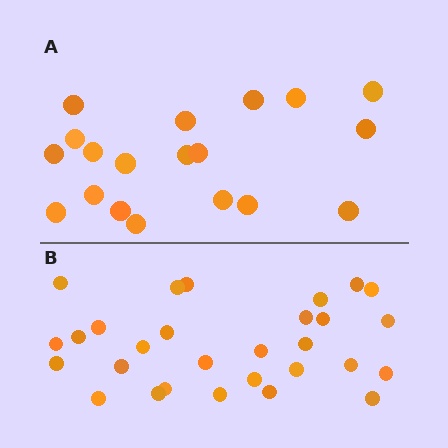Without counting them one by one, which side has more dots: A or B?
Region B (the bottom region) has more dots.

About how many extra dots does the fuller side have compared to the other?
Region B has roughly 10 or so more dots than region A.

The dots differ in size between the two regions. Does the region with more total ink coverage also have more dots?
No. Region A has more total ink coverage because its dots are larger, but region B actually contains more individual dots. Total area can be misleading — the number of items is what matters here.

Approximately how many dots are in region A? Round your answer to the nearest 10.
About 20 dots. (The exact count is 19, which rounds to 20.)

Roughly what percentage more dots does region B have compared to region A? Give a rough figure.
About 55% more.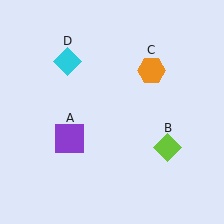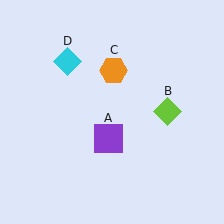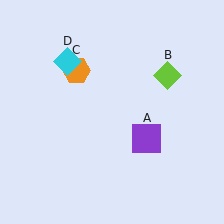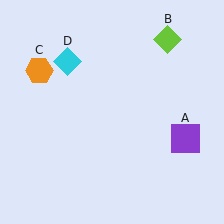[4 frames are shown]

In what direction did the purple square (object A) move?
The purple square (object A) moved right.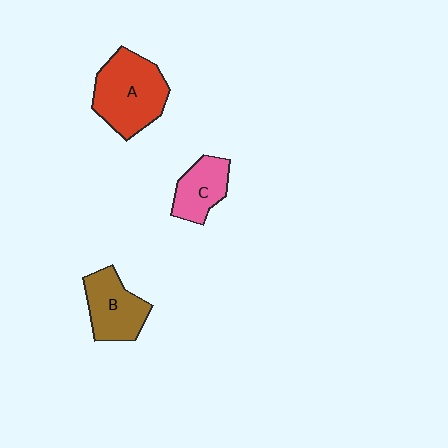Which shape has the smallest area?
Shape C (pink).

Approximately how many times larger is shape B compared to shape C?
Approximately 1.2 times.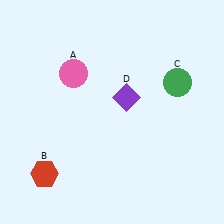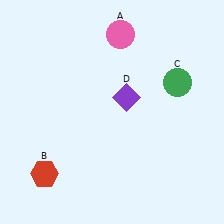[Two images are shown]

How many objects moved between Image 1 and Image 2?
1 object moved between the two images.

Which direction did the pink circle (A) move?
The pink circle (A) moved right.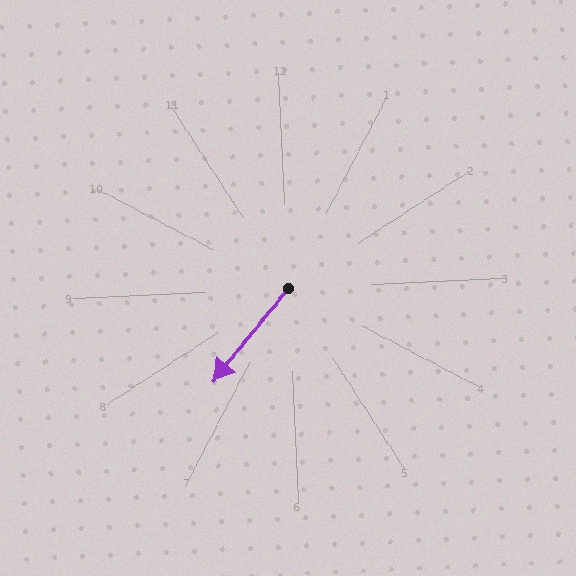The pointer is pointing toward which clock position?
Roughly 7 o'clock.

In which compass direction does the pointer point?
Southwest.